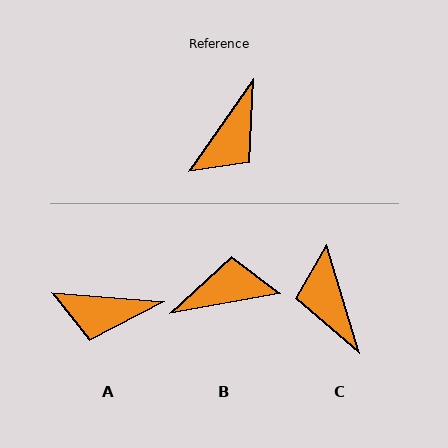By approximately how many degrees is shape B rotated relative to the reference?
Approximately 135 degrees counter-clockwise.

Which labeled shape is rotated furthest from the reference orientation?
B, about 135 degrees away.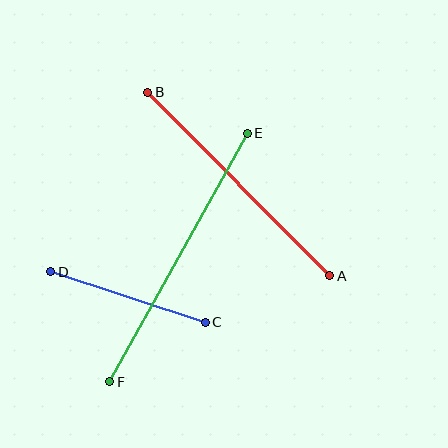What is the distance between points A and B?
The distance is approximately 258 pixels.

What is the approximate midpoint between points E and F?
The midpoint is at approximately (178, 258) pixels.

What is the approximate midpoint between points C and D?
The midpoint is at approximately (128, 297) pixels.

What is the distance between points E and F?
The distance is approximately 284 pixels.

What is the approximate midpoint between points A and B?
The midpoint is at approximately (239, 184) pixels.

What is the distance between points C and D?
The distance is approximately 162 pixels.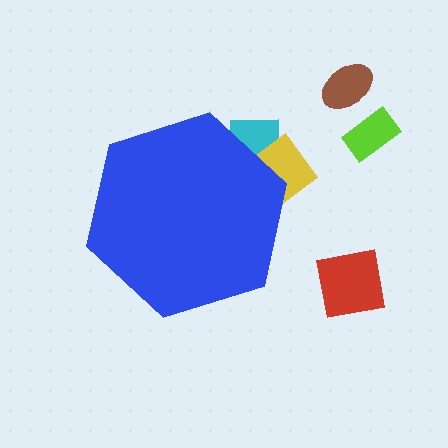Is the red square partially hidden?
No, the red square is fully visible.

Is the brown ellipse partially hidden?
No, the brown ellipse is fully visible.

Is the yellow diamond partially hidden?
Yes, the yellow diamond is partially hidden behind the blue hexagon.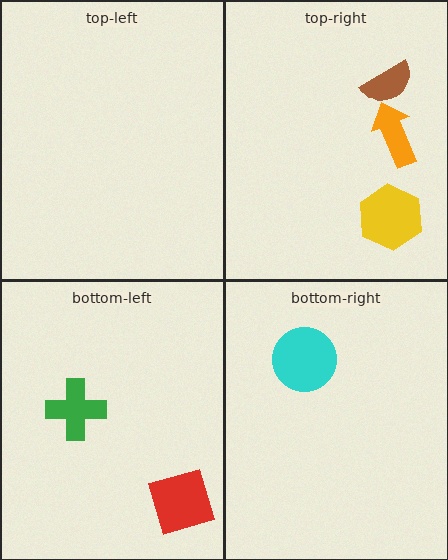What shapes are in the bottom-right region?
The cyan circle.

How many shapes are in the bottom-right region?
1.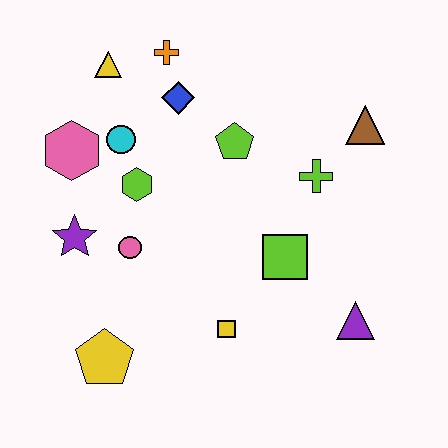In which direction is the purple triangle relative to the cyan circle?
The purple triangle is to the right of the cyan circle.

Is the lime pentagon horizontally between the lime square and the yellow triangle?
Yes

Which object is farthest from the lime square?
The yellow triangle is farthest from the lime square.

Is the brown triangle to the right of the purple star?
Yes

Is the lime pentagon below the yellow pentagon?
No